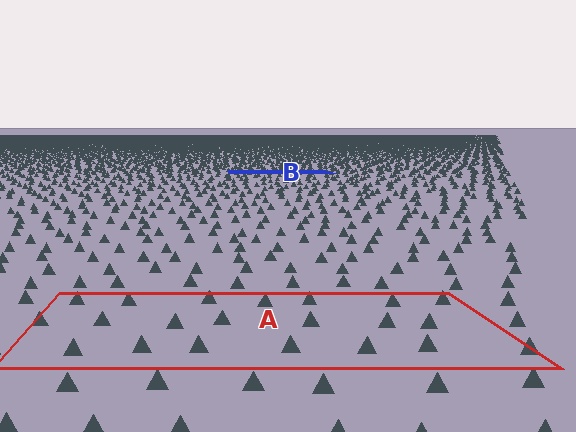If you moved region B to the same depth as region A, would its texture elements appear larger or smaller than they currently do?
They would appear larger. At a closer depth, the same texture elements are projected at a bigger on-screen size.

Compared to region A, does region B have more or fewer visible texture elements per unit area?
Region B has more texture elements per unit area — they are packed more densely because it is farther away.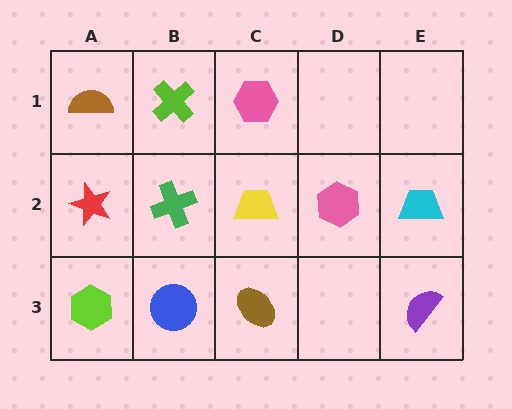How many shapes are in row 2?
5 shapes.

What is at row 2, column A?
A red star.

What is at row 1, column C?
A pink hexagon.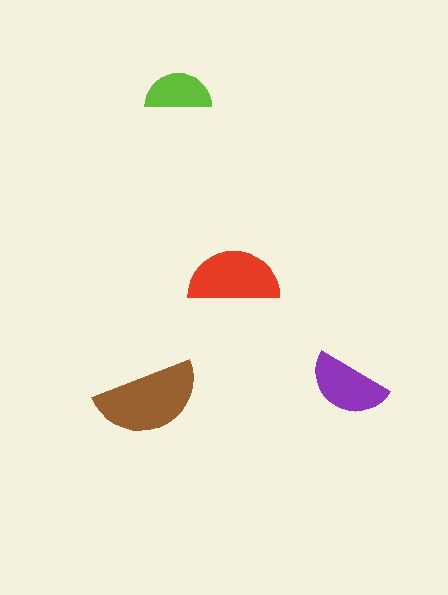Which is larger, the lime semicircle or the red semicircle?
The red one.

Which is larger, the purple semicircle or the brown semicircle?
The brown one.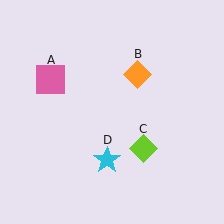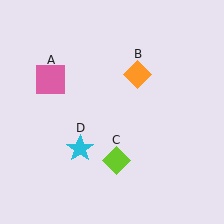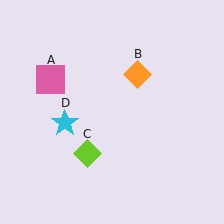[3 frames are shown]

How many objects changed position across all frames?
2 objects changed position: lime diamond (object C), cyan star (object D).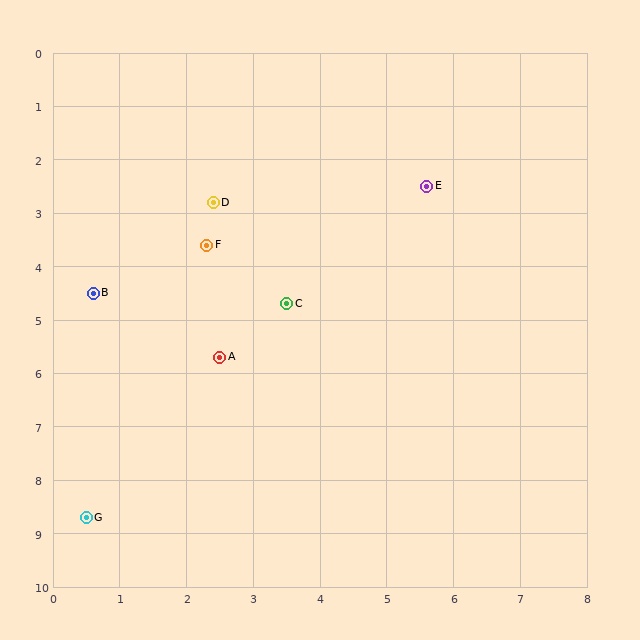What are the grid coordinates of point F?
Point F is at approximately (2.3, 3.6).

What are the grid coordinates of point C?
Point C is at approximately (3.5, 4.7).